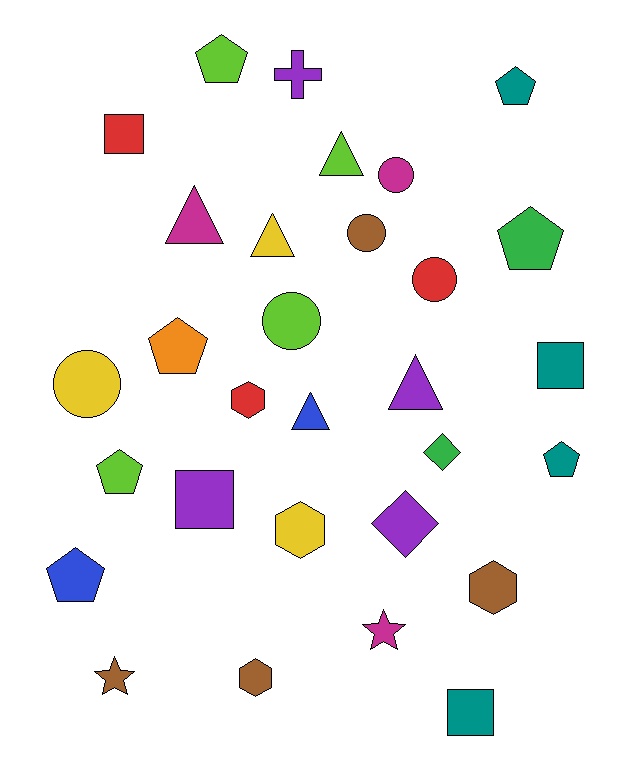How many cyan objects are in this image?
There are no cyan objects.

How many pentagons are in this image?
There are 7 pentagons.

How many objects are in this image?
There are 30 objects.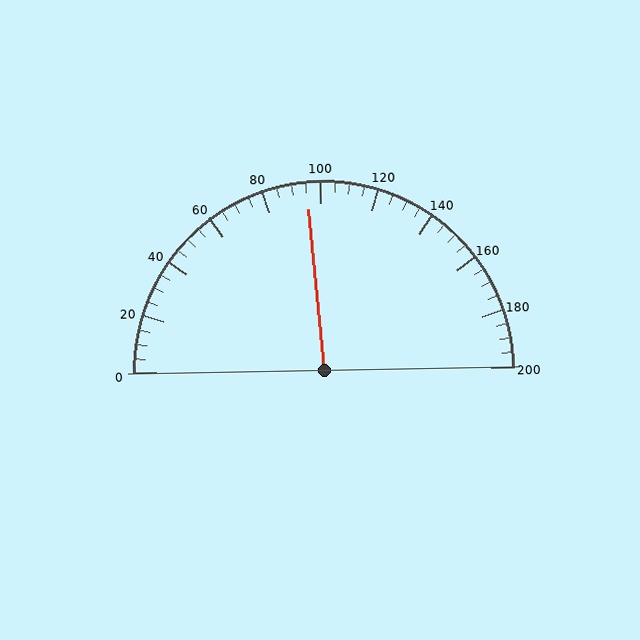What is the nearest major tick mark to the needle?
The nearest major tick mark is 100.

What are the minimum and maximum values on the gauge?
The gauge ranges from 0 to 200.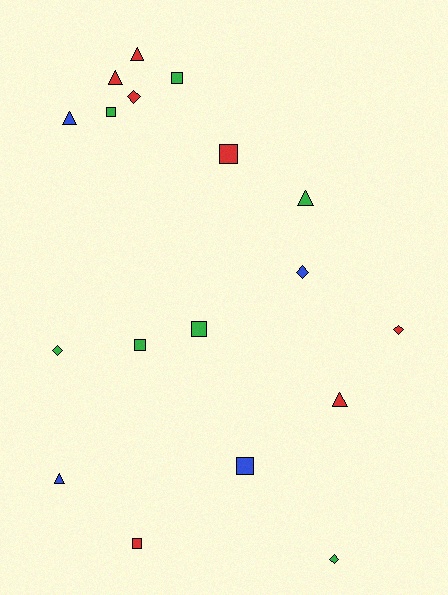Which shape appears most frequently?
Square, with 7 objects.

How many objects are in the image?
There are 18 objects.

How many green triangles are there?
There is 1 green triangle.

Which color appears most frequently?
Green, with 7 objects.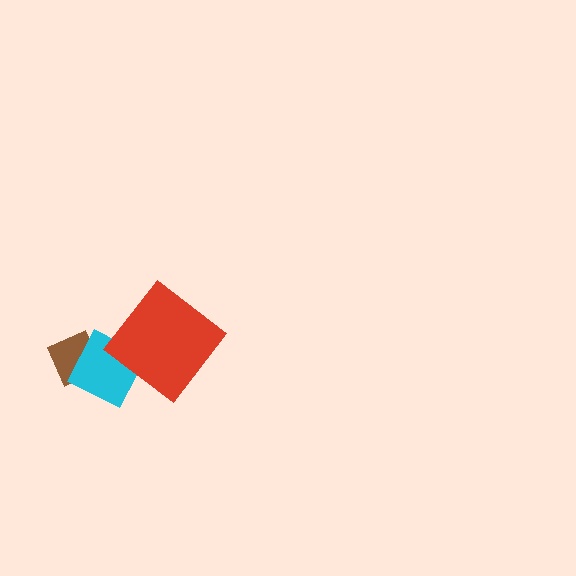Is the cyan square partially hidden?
Yes, it is partially covered by another shape.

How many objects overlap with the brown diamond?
1 object overlaps with the brown diamond.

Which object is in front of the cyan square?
The red diamond is in front of the cyan square.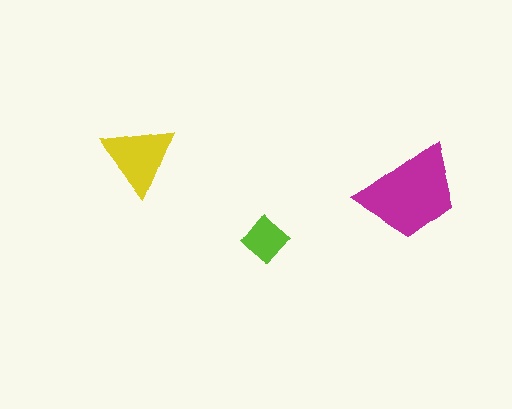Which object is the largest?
The magenta trapezoid.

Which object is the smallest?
The lime diamond.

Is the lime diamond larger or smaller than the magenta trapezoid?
Smaller.